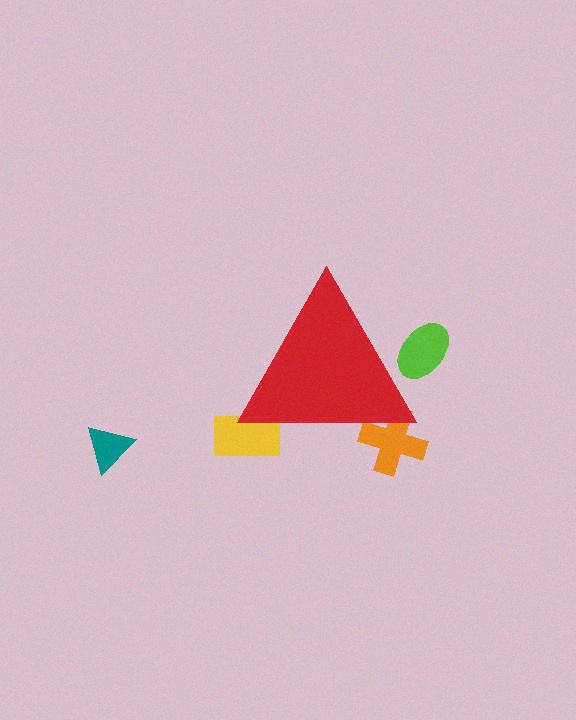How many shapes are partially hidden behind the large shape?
3 shapes are partially hidden.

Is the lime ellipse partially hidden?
Yes, the lime ellipse is partially hidden behind the red triangle.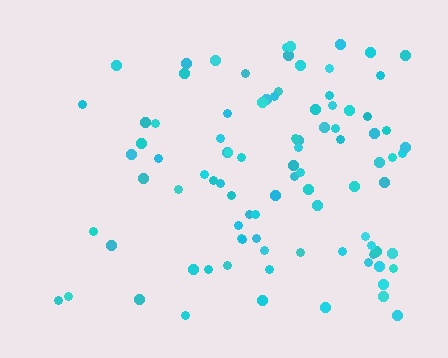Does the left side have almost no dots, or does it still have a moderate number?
Still a moderate number, just noticeably fewer than the right.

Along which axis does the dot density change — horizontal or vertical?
Horizontal.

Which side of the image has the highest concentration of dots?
The right.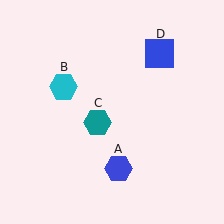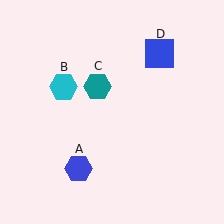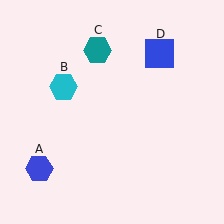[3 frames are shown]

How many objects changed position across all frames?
2 objects changed position: blue hexagon (object A), teal hexagon (object C).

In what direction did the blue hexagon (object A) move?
The blue hexagon (object A) moved left.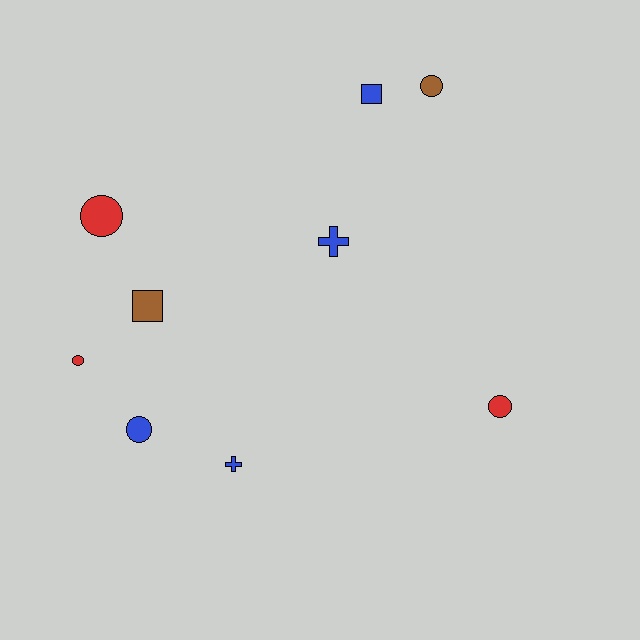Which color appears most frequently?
Blue, with 4 objects.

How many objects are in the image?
There are 9 objects.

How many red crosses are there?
There are no red crosses.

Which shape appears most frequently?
Circle, with 5 objects.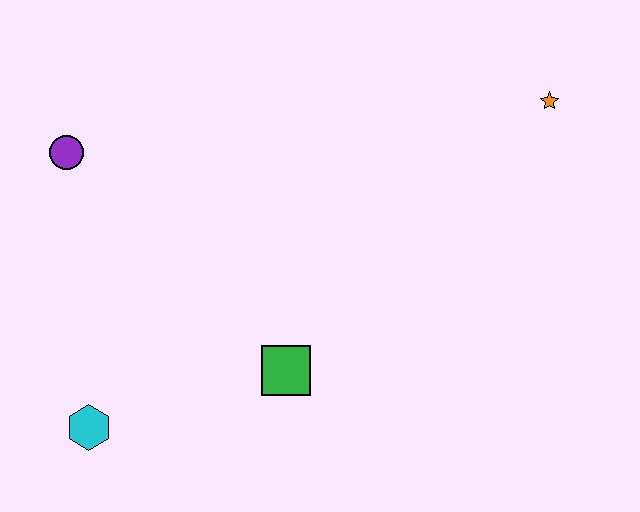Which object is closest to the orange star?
The green square is closest to the orange star.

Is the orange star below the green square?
No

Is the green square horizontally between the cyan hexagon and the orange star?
Yes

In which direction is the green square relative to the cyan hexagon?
The green square is to the right of the cyan hexagon.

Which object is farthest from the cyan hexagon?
The orange star is farthest from the cyan hexagon.